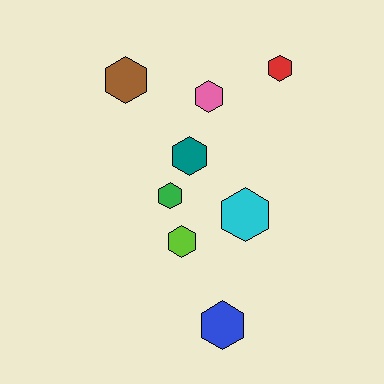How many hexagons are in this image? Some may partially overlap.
There are 8 hexagons.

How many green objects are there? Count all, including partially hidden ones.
There is 1 green object.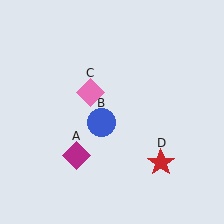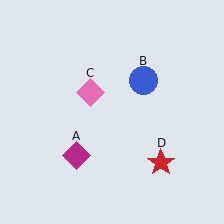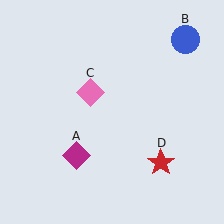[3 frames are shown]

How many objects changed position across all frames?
1 object changed position: blue circle (object B).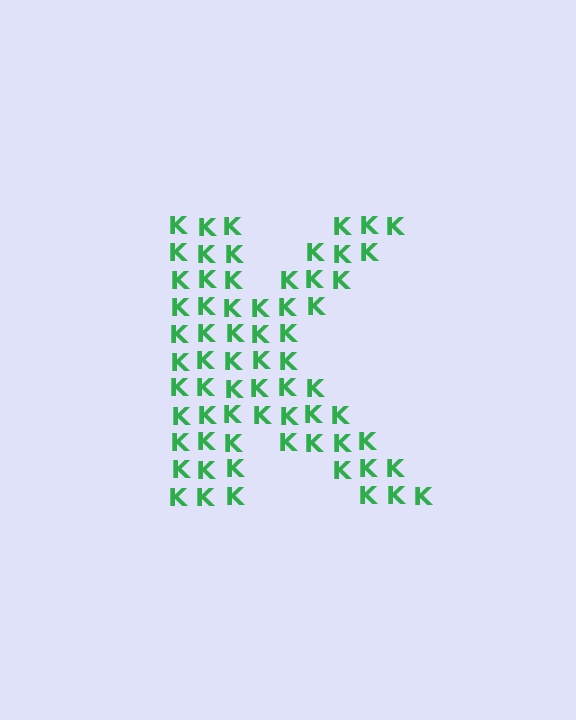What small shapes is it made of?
It is made of small letter K's.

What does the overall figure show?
The overall figure shows the letter K.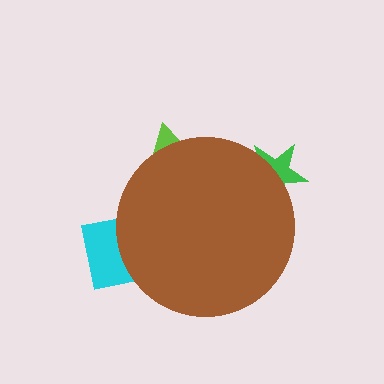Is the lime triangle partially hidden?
Yes, the lime triangle is partially hidden behind the brown circle.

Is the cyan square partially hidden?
Yes, the cyan square is partially hidden behind the brown circle.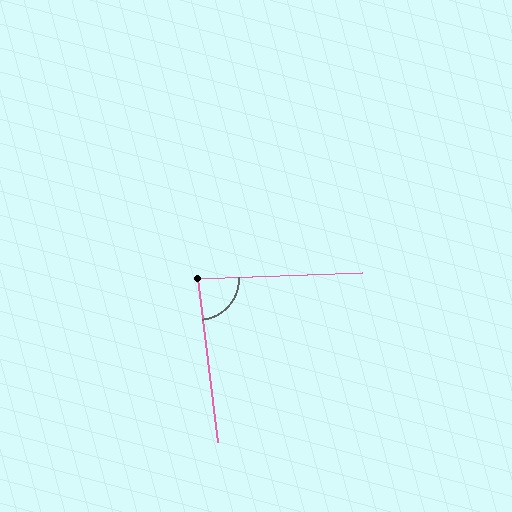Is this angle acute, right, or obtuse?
It is approximately a right angle.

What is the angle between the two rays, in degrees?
Approximately 86 degrees.